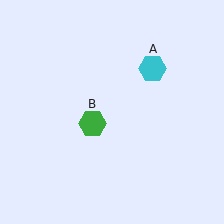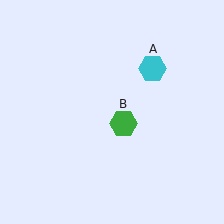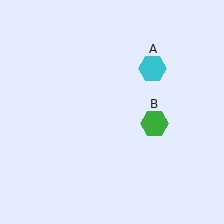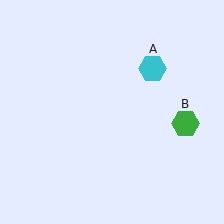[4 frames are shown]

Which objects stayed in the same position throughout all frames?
Cyan hexagon (object A) remained stationary.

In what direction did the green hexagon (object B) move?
The green hexagon (object B) moved right.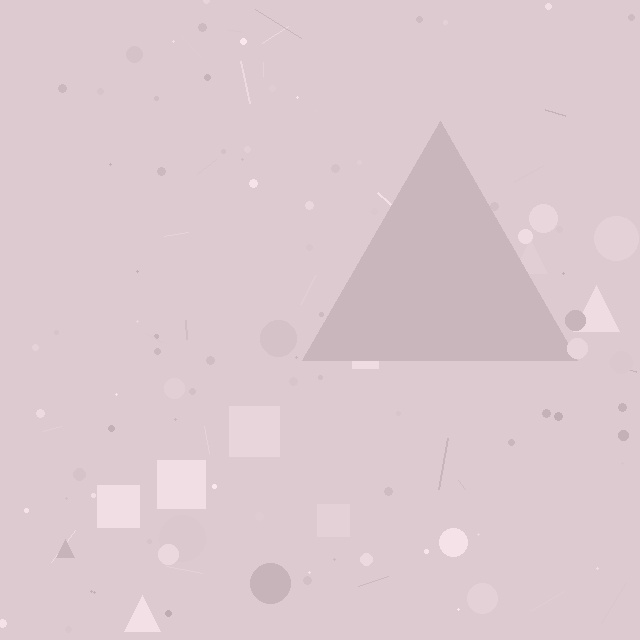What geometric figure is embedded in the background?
A triangle is embedded in the background.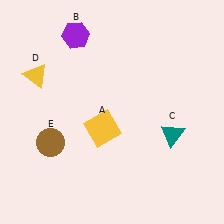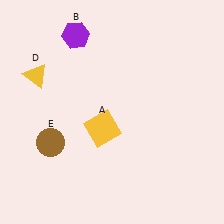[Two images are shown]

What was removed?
The teal triangle (C) was removed in Image 2.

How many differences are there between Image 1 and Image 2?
There is 1 difference between the two images.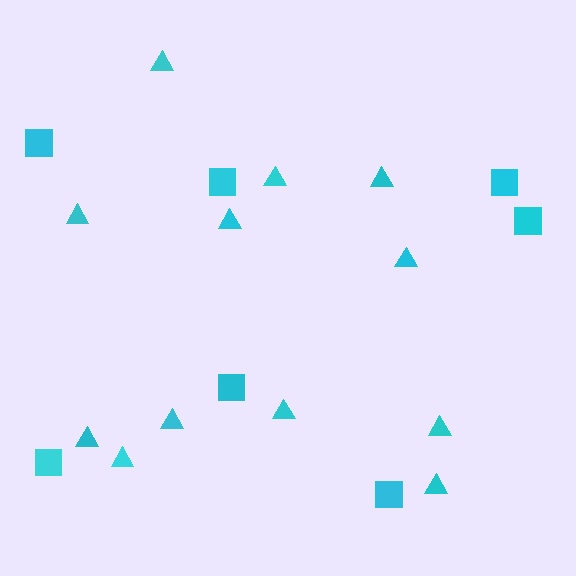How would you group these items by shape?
There are 2 groups: one group of squares (7) and one group of triangles (12).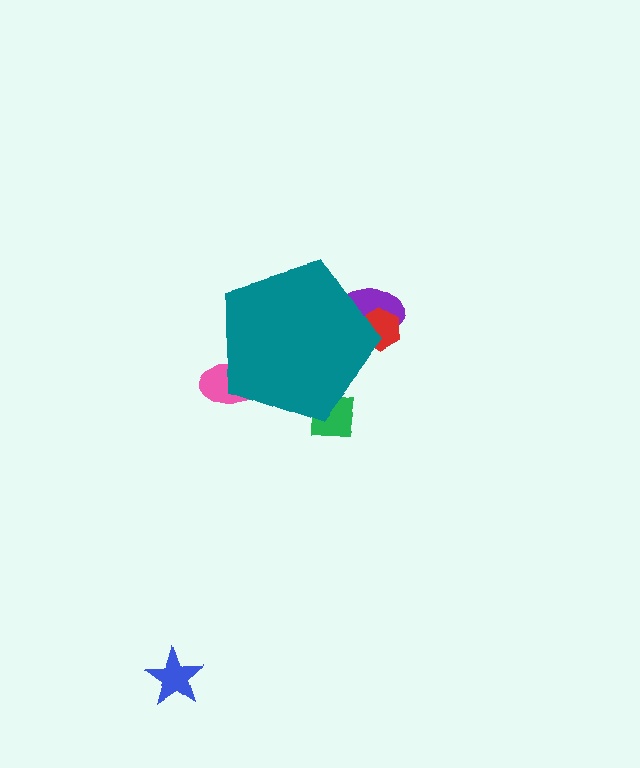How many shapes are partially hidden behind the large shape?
4 shapes are partially hidden.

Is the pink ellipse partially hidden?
Yes, the pink ellipse is partially hidden behind the teal pentagon.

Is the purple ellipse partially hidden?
Yes, the purple ellipse is partially hidden behind the teal pentagon.